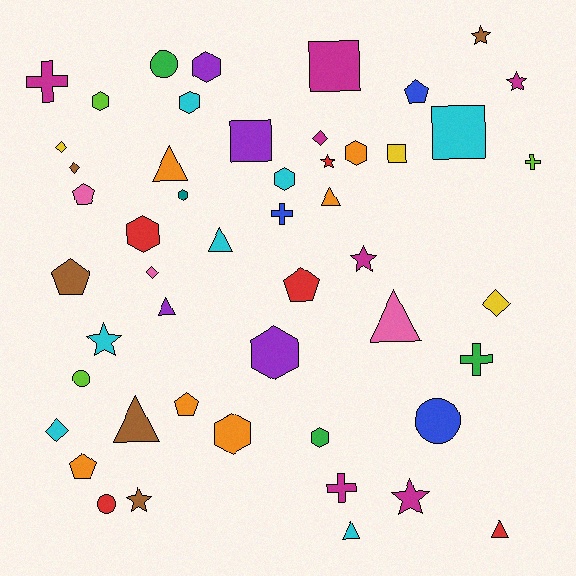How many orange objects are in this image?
There are 6 orange objects.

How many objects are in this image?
There are 50 objects.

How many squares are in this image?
There are 4 squares.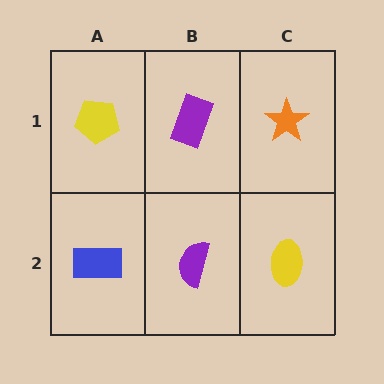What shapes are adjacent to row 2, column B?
A purple rectangle (row 1, column B), a blue rectangle (row 2, column A), a yellow ellipse (row 2, column C).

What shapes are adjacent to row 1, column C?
A yellow ellipse (row 2, column C), a purple rectangle (row 1, column B).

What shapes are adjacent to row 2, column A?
A yellow pentagon (row 1, column A), a purple semicircle (row 2, column B).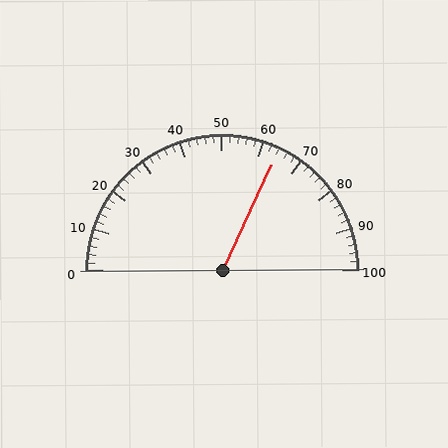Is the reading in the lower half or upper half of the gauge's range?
The reading is in the upper half of the range (0 to 100).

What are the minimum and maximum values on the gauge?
The gauge ranges from 0 to 100.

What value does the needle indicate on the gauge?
The needle indicates approximately 64.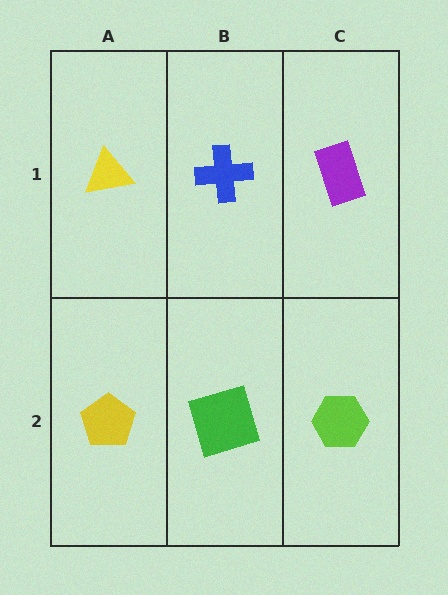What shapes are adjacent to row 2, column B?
A blue cross (row 1, column B), a yellow pentagon (row 2, column A), a lime hexagon (row 2, column C).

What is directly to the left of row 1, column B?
A yellow triangle.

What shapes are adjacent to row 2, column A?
A yellow triangle (row 1, column A), a green square (row 2, column B).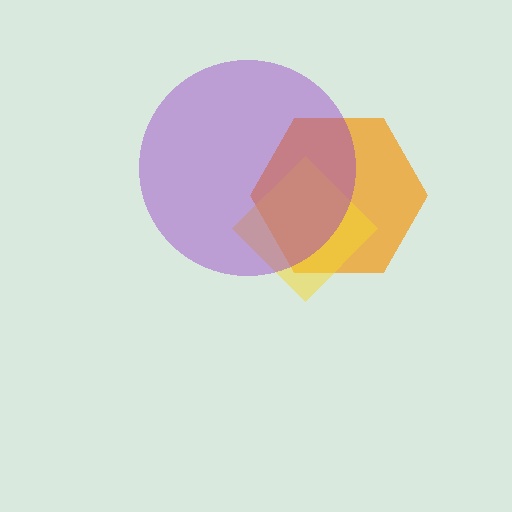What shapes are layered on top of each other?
The layered shapes are: an orange hexagon, a yellow diamond, a purple circle.